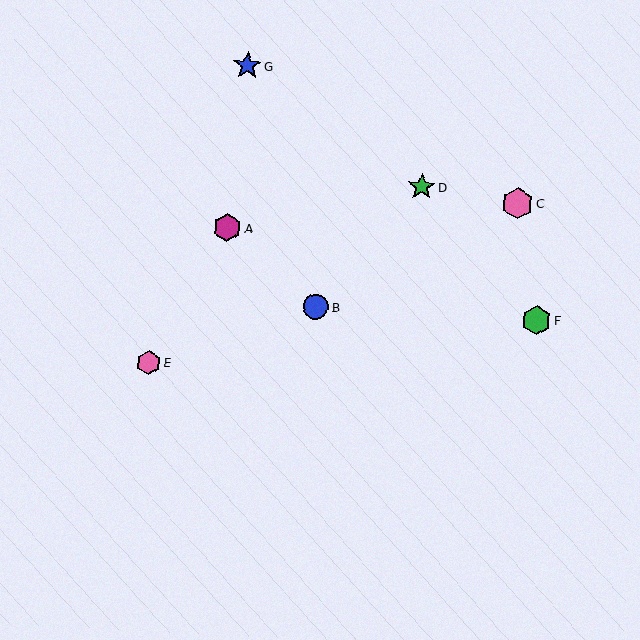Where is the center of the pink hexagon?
The center of the pink hexagon is at (149, 362).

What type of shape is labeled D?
Shape D is a green star.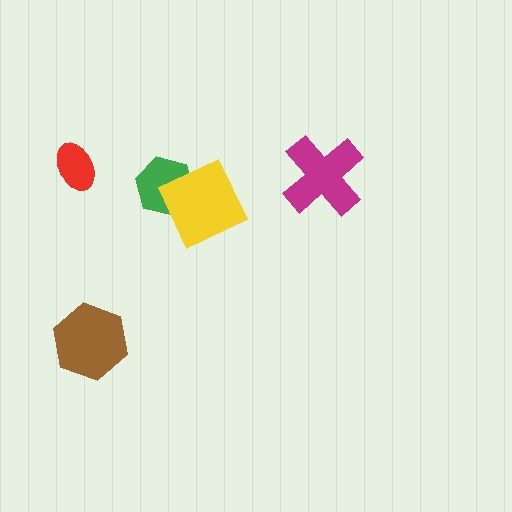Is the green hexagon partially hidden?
Yes, it is partially covered by another shape.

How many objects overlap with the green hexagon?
1 object overlaps with the green hexagon.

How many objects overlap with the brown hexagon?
0 objects overlap with the brown hexagon.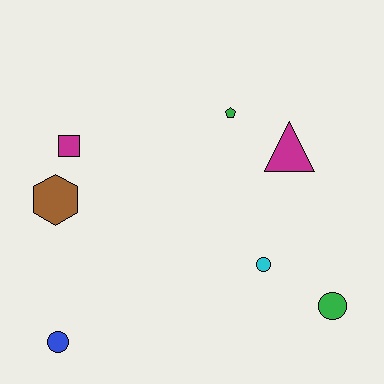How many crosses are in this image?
There are no crosses.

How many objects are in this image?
There are 7 objects.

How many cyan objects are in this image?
There is 1 cyan object.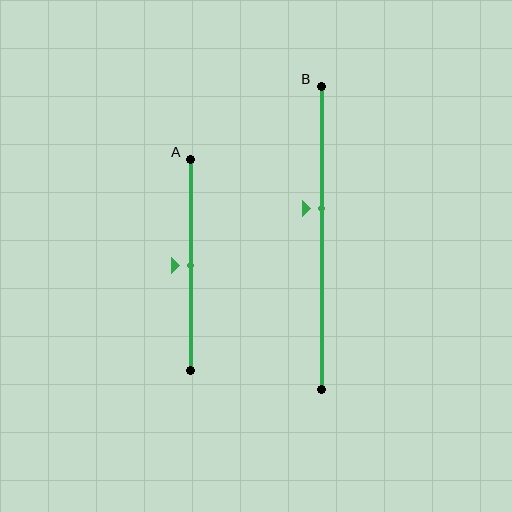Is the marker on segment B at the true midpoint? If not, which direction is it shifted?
No, the marker on segment B is shifted upward by about 10% of the segment length.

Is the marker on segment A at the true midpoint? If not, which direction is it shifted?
Yes, the marker on segment A is at the true midpoint.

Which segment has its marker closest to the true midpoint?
Segment A has its marker closest to the true midpoint.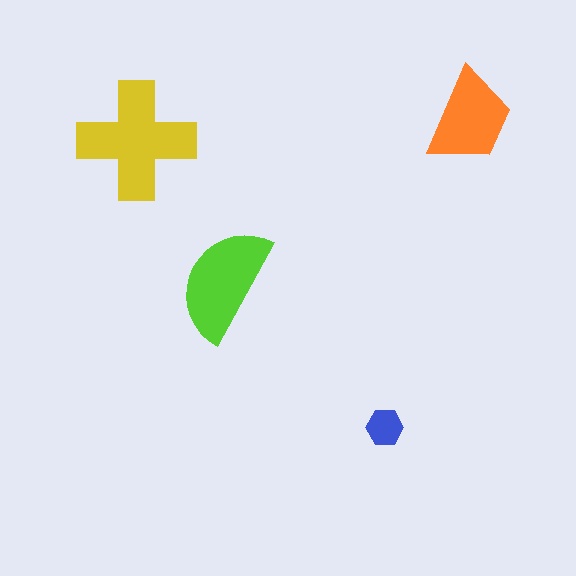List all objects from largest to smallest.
The yellow cross, the lime semicircle, the orange trapezoid, the blue hexagon.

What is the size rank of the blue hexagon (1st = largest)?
4th.